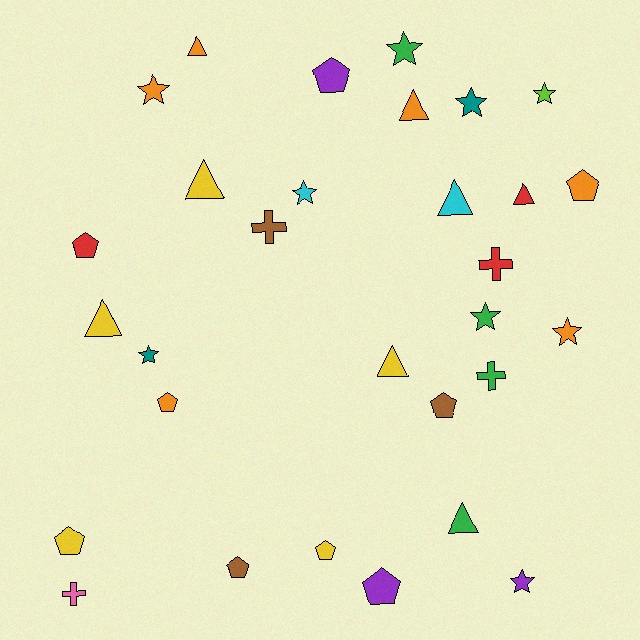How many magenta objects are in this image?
There are no magenta objects.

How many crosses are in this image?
There are 4 crosses.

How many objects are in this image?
There are 30 objects.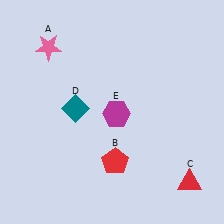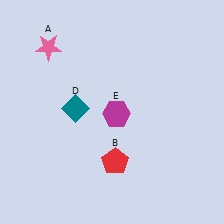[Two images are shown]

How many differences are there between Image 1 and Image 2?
There is 1 difference between the two images.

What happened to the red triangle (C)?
The red triangle (C) was removed in Image 2. It was in the bottom-right area of Image 1.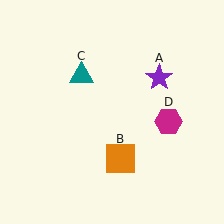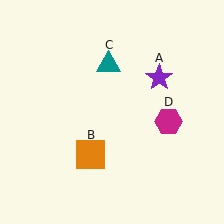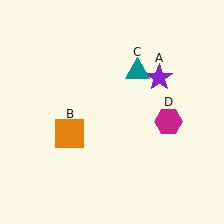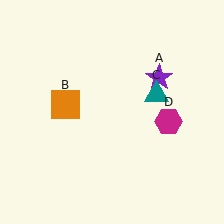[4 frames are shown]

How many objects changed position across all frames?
2 objects changed position: orange square (object B), teal triangle (object C).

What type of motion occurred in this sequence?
The orange square (object B), teal triangle (object C) rotated clockwise around the center of the scene.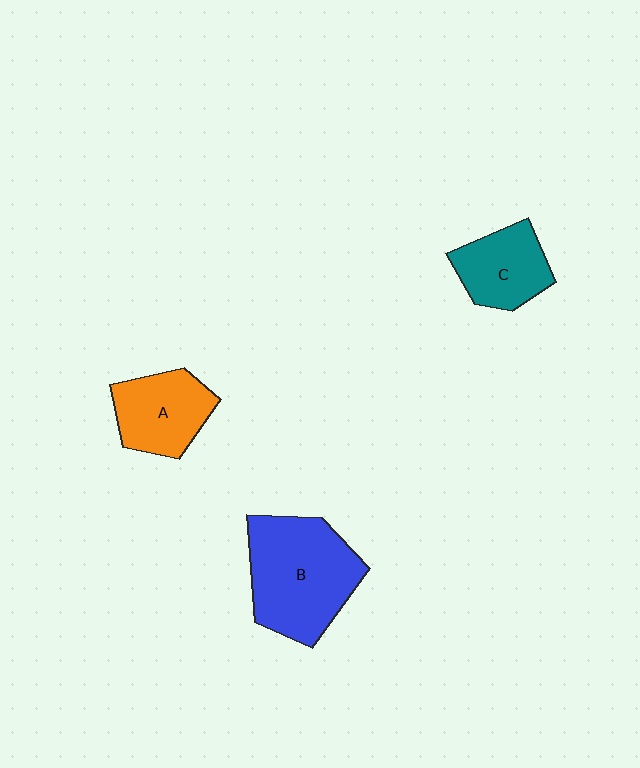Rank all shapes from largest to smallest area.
From largest to smallest: B (blue), A (orange), C (teal).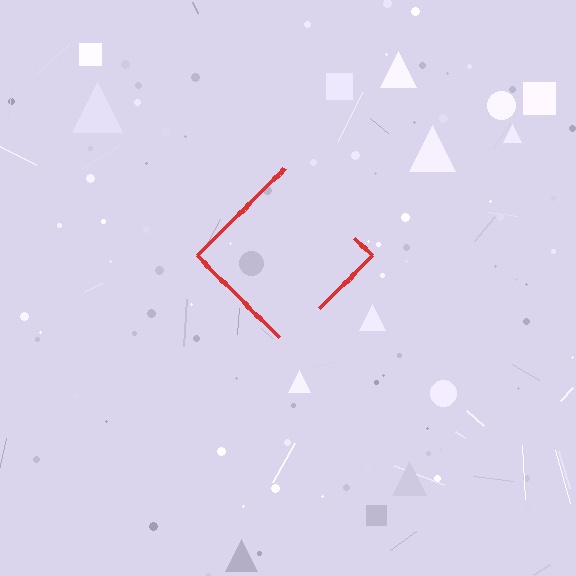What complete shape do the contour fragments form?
The contour fragments form a diamond.